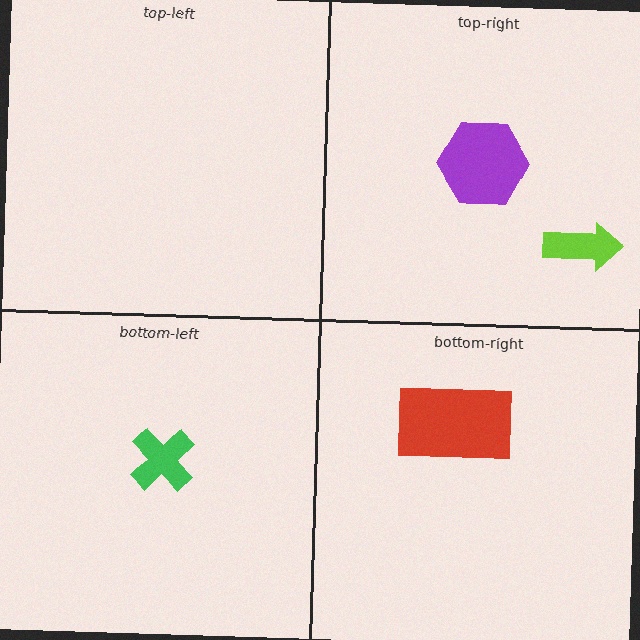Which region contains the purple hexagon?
The top-right region.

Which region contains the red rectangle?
The bottom-right region.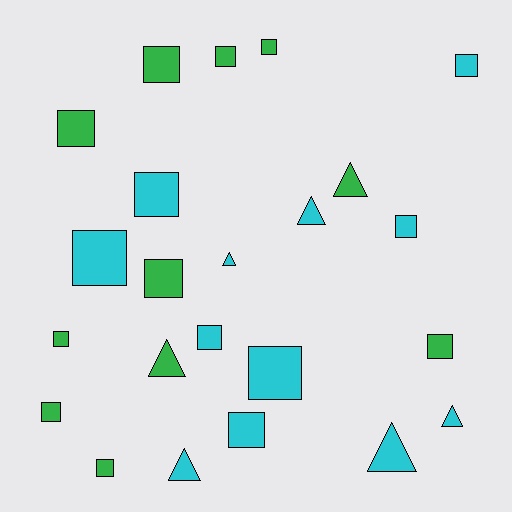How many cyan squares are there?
There are 7 cyan squares.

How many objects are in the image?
There are 23 objects.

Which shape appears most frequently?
Square, with 16 objects.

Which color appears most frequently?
Cyan, with 12 objects.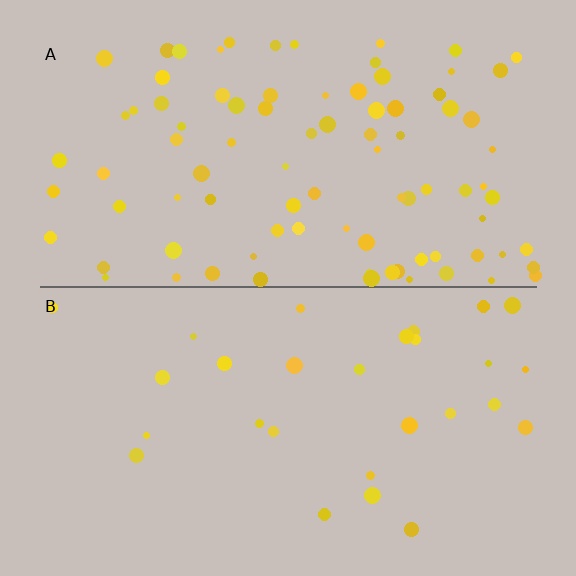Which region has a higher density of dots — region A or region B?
A (the top).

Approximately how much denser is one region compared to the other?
Approximately 3.2× — region A over region B.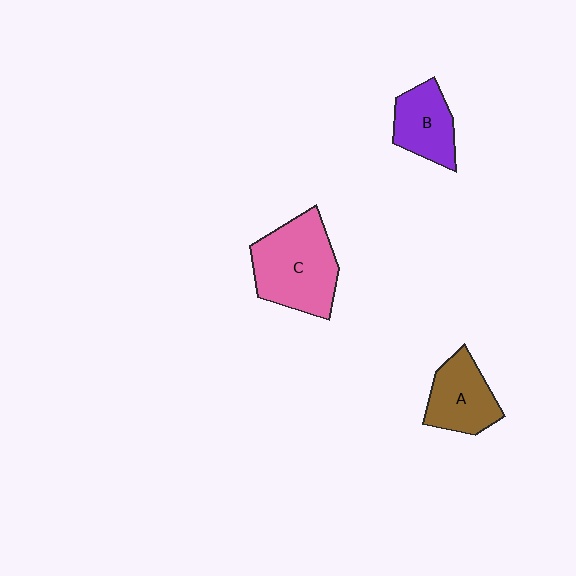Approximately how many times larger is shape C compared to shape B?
Approximately 1.7 times.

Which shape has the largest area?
Shape C (pink).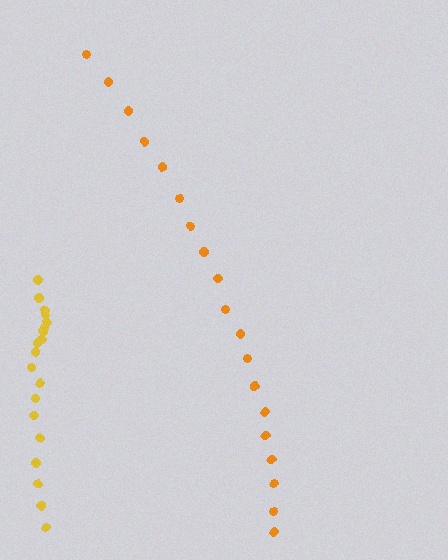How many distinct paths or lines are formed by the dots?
There are 2 distinct paths.